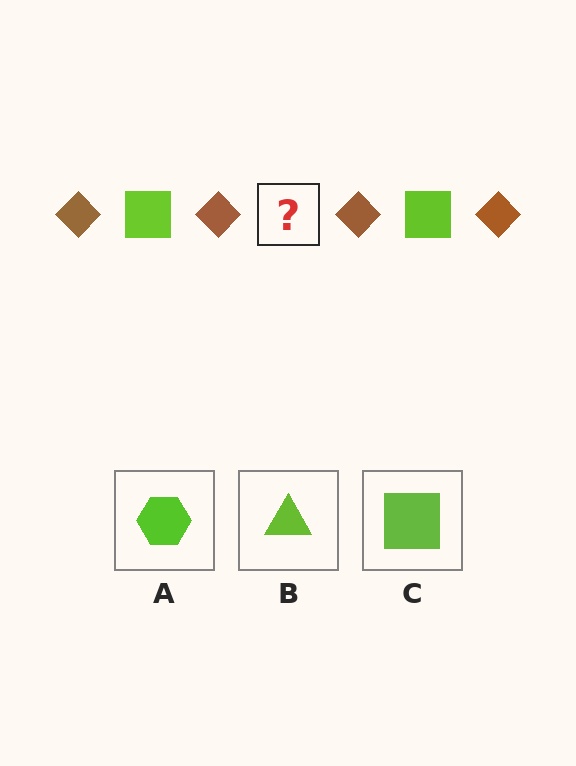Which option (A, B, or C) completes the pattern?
C.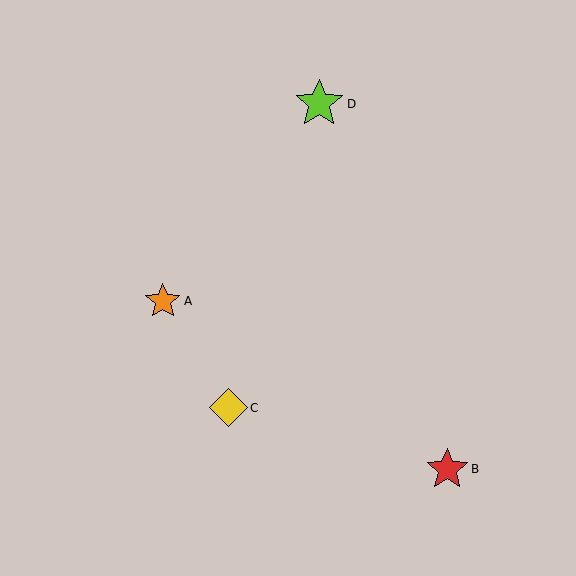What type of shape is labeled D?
Shape D is a lime star.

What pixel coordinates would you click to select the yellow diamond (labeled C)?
Click at (228, 408) to select the yellow diamond C.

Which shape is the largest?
The lime star (labeled D) is the largest.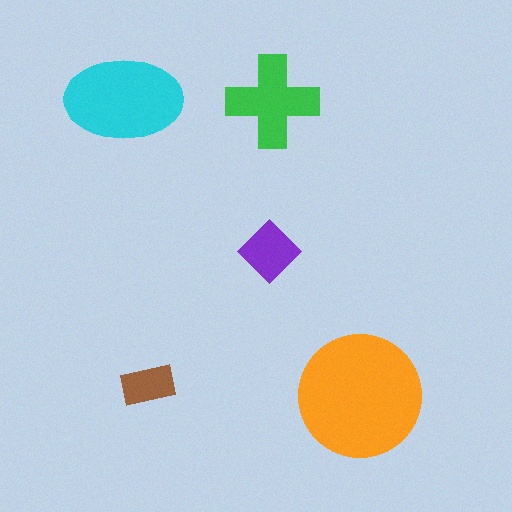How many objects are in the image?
There are 5 objects in the image.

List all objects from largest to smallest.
The orange circle, the cyan ellipse, the green cross, the purple diamond, the brown rectangle.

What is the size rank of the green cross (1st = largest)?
3rd.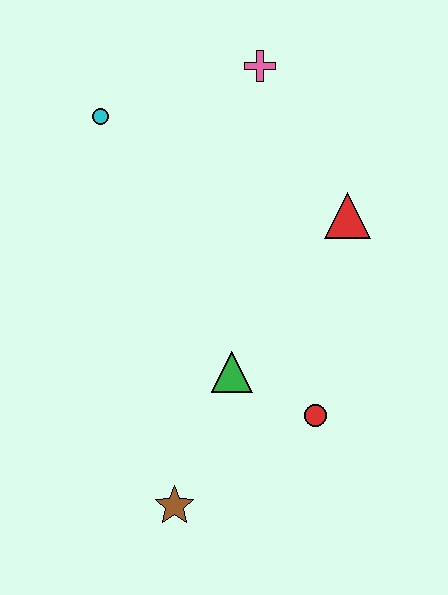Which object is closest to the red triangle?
The pink cross is closest to the red triangle.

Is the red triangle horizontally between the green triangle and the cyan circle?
No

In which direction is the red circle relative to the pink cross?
The red circle is below the pink cross.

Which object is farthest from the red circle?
The cyan circle is farthest from the red circle.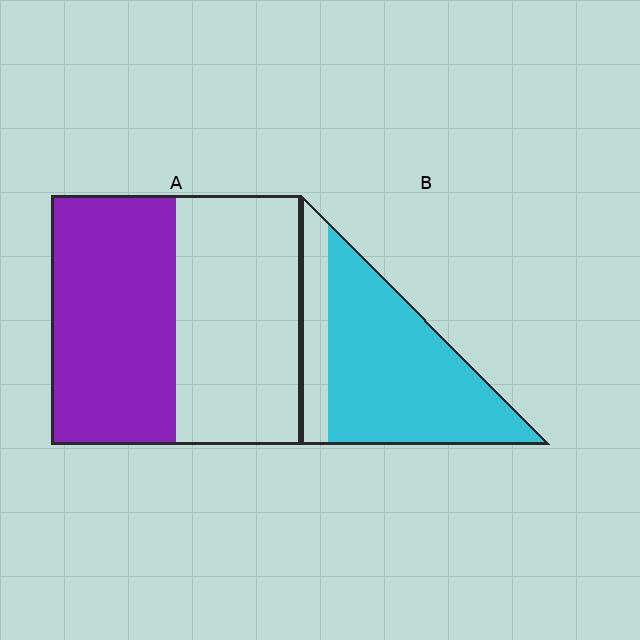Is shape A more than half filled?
Roughly half.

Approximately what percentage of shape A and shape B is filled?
A is approximately 50% and B is approximately 80%.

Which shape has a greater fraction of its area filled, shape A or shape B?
Shape B.